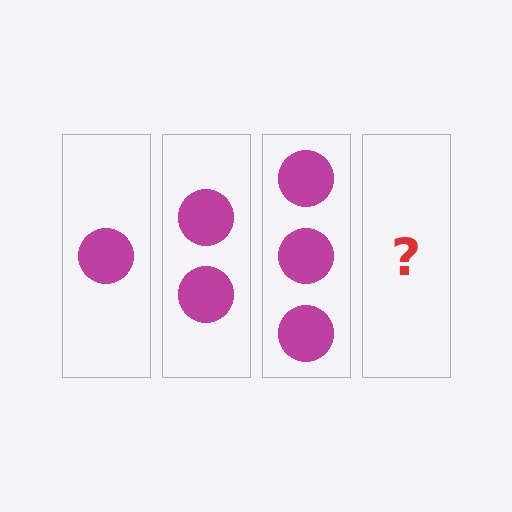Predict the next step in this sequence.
The next step is 4 circles.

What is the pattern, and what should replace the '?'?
The pattern is that each step adds one more circle. The '?' should be 4 circles.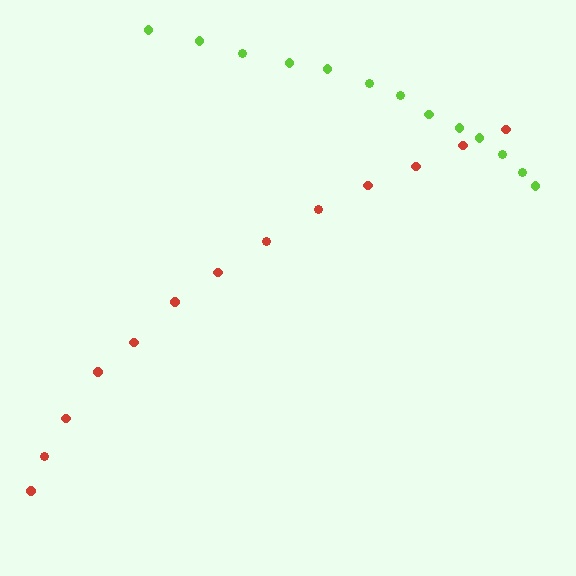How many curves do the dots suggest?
There are 2 distinct paths.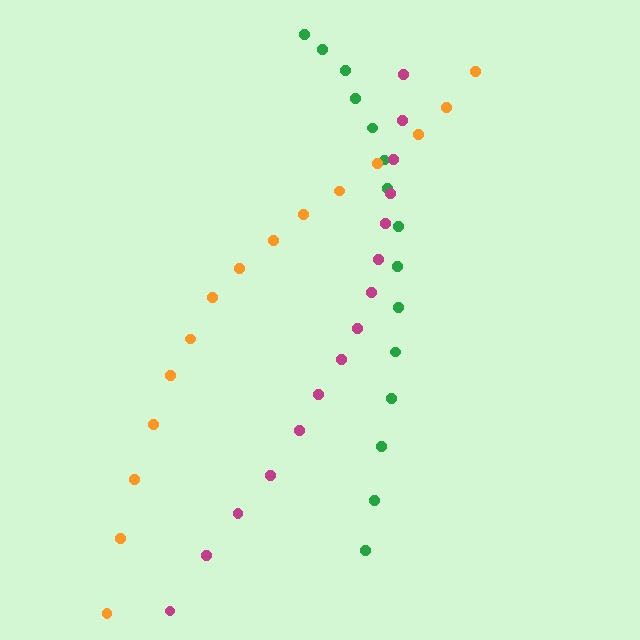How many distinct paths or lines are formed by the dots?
There are 3 distinct paths.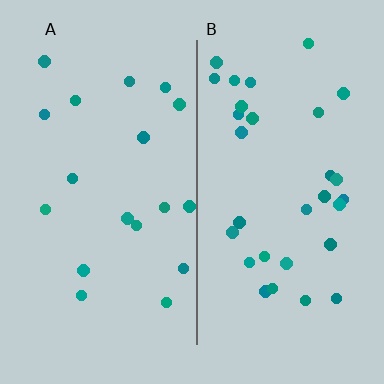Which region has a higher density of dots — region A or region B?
B (the right).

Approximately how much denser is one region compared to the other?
Approximately 1.7× — region B over region A.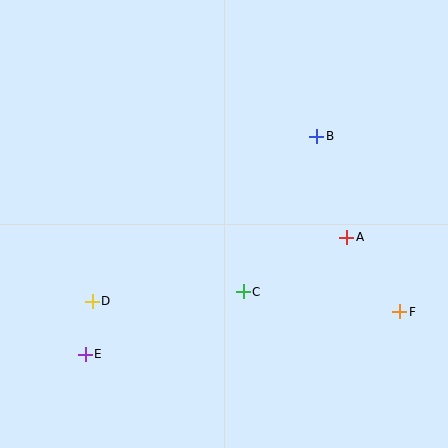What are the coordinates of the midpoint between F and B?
The midpoint between F and B is at (358, 224).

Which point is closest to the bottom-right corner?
Point F is closest to the bottom-right corner.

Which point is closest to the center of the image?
Point C at (243, 292) is closest to the center.